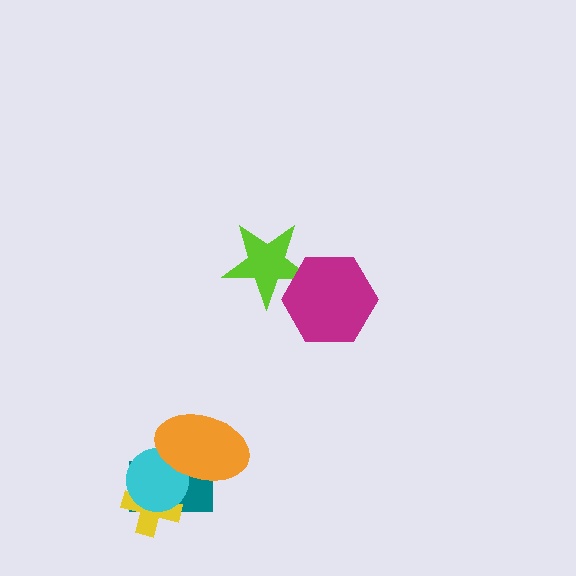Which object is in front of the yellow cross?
The cyan circle is in front of the yellow cross.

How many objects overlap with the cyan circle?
3 objects overlap with the cyan circle.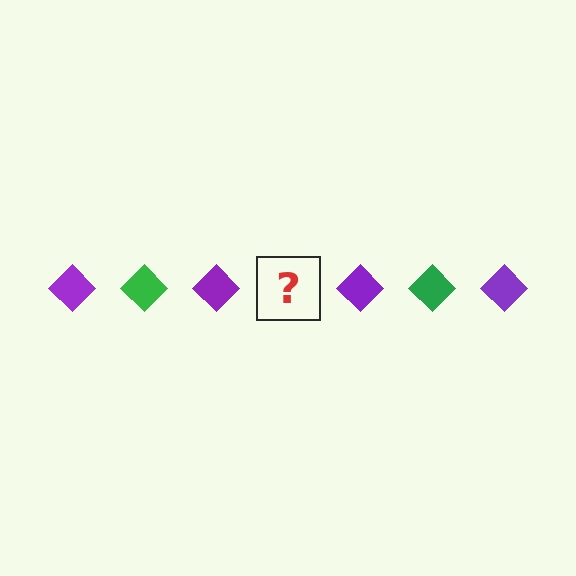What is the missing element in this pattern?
The missing element is a green diamond.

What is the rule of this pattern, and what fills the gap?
The rule is that the pattern cycles through purple, green diamonds. The gap should be filled with a green diamond.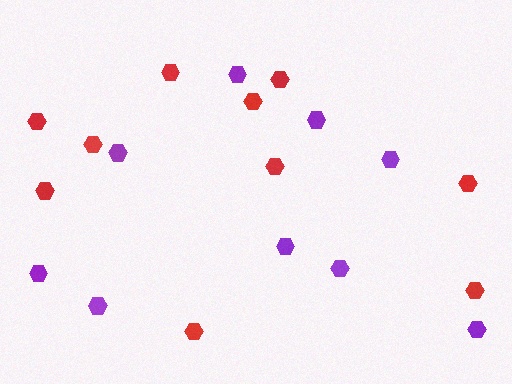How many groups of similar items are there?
There are 2 groups: one group of red hexagons (10) and one group of purple hexagons (9).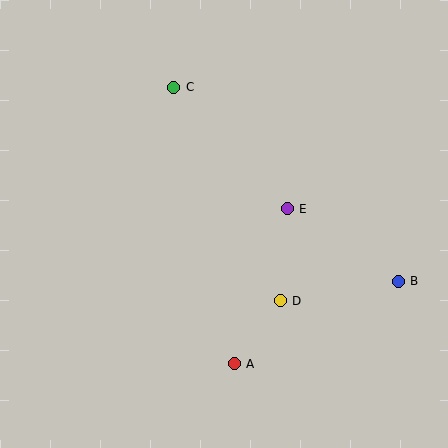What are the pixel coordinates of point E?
Point E is at (287, 209).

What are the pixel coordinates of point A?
Point A is at (234, 364).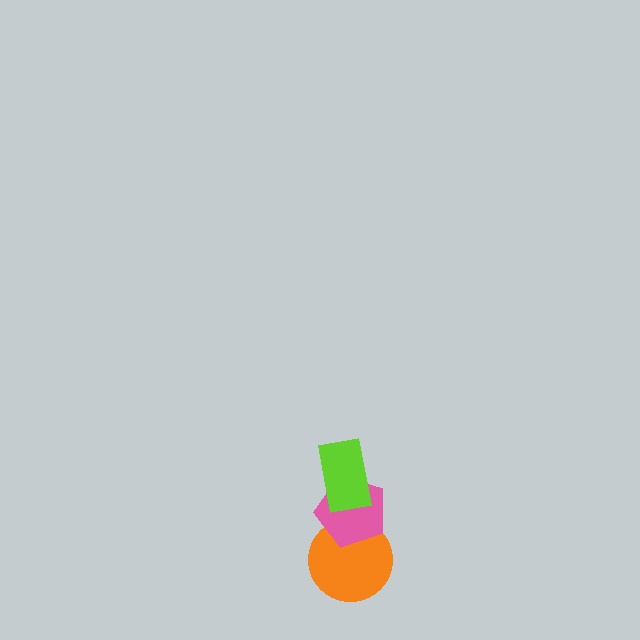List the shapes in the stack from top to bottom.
From top to bottom: the lime rectangle, the pink pentagon, the orange circle.